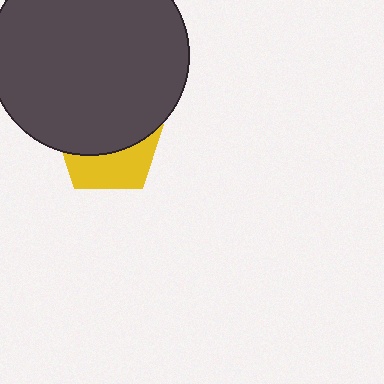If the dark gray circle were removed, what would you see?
You would see the complete yellow pentagon.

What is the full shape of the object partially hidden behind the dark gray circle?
The partially hidden object is a yellow pentagon.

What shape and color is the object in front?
The object in front is a dark gray circle.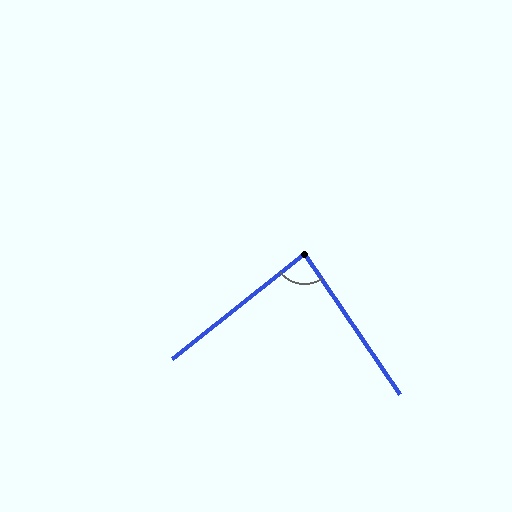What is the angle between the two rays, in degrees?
Approximately 85 degrees.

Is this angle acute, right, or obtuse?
It is approximately a right angle.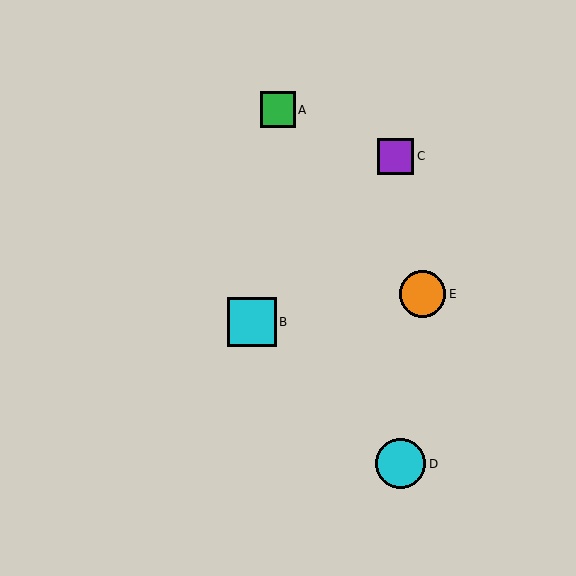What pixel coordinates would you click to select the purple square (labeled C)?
Click at (396, 156) to select the purple square C.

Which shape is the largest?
The cyan circle (labeled D) is the largest.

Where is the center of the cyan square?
The center of the cyan square is at (252, 322).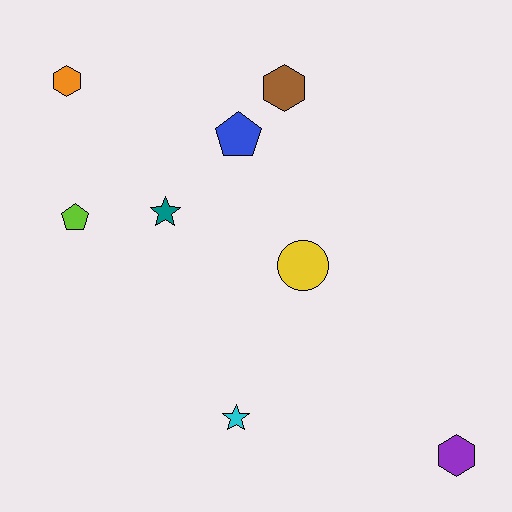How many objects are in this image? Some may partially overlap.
There are 8 objects.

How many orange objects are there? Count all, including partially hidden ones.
There is 1 orange object.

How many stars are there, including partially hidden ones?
There are 2 stars.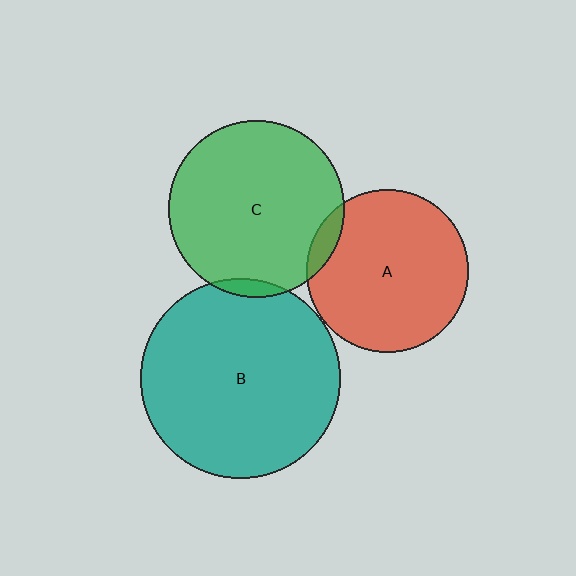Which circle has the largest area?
Circle B (teal).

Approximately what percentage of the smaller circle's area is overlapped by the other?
Approximately 5%.